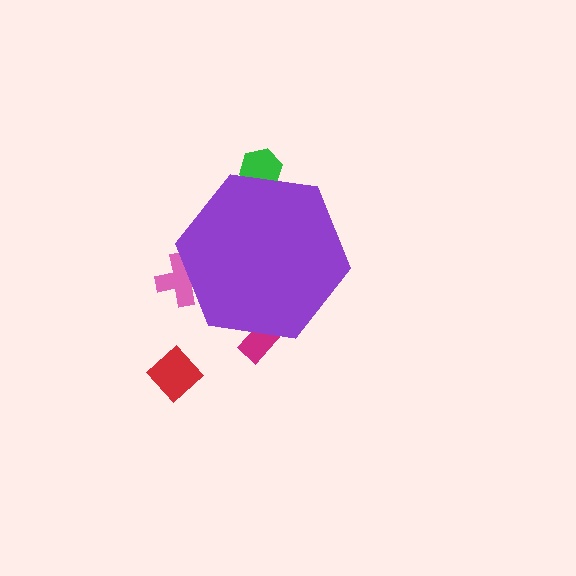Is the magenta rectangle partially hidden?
Yes, the magenta rectangle is partially hidden behind the purple hexagon.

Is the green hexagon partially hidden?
Yes, the green hexagon is partially hidden behind the purple hexagon.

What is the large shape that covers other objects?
A purple hexagon.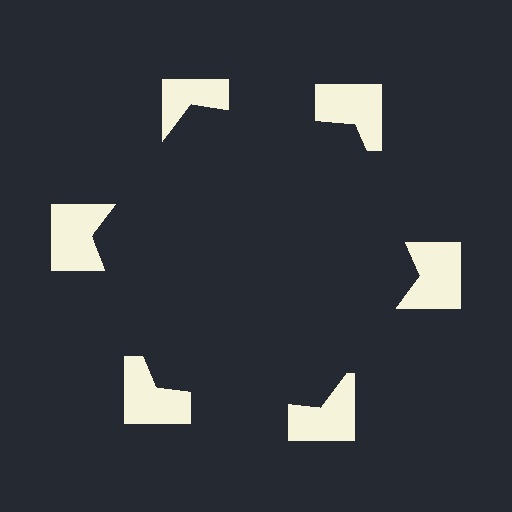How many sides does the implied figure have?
6 sides.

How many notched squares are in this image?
There are 6 — one at each vertex of the illusory hexagon.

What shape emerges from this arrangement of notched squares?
An illusory hexagon — its edges are inferred from the aligned wedge cuts in the notched squares, not physically drawn.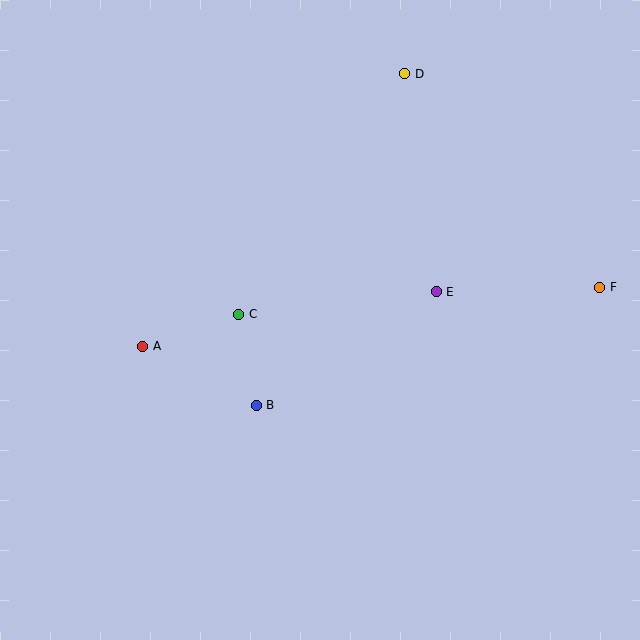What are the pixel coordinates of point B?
Point B is at (256, 405).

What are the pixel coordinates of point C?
Point C is at (239, 314).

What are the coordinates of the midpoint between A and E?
The midpoint between A and E is at (290, 319).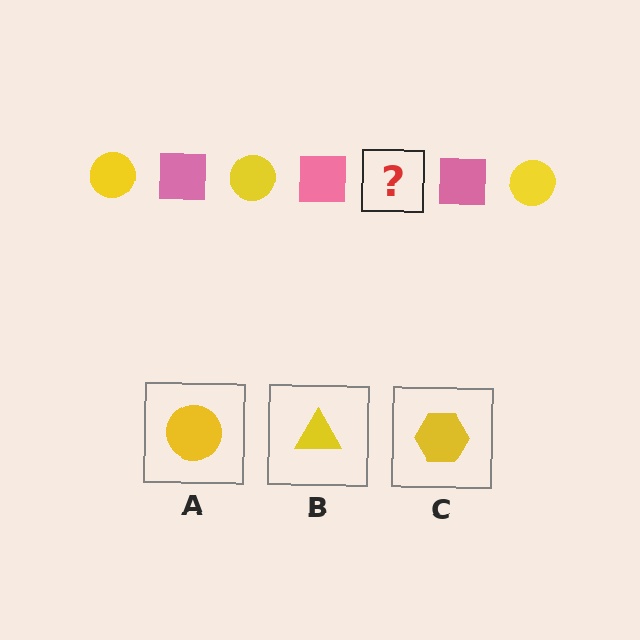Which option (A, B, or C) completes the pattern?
A.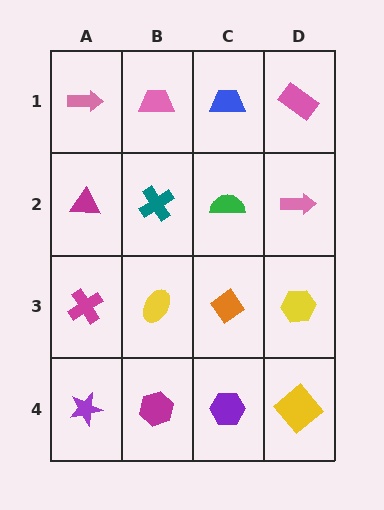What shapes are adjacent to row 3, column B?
A teal cross (row 2, column B), a magenta hexagon (row 4, column B), a magenta cross (row 3, column A), an orange diamond (row 3, column C).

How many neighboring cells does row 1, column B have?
3.